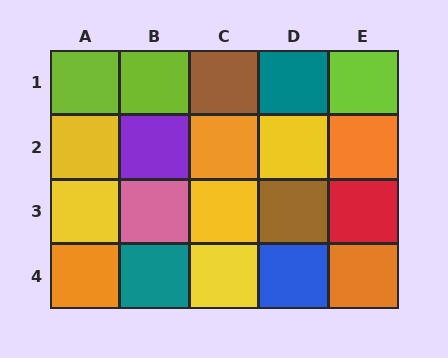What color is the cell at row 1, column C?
Brown.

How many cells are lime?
3 cells are lime.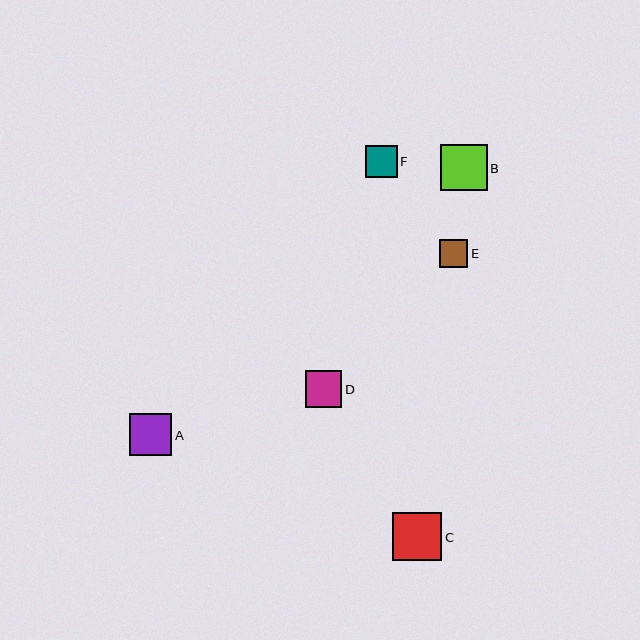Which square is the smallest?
Square E is the smallest with a size of approximately 28 pixels.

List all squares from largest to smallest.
From largest to smallest: C, B, A, D, F, E.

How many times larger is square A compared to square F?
Square A is approximately 1.3 times the size of square F.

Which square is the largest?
Square C is the largest with a size of approximately 49 pixels.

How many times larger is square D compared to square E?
Square D is approximately 1.3 times the size of square E.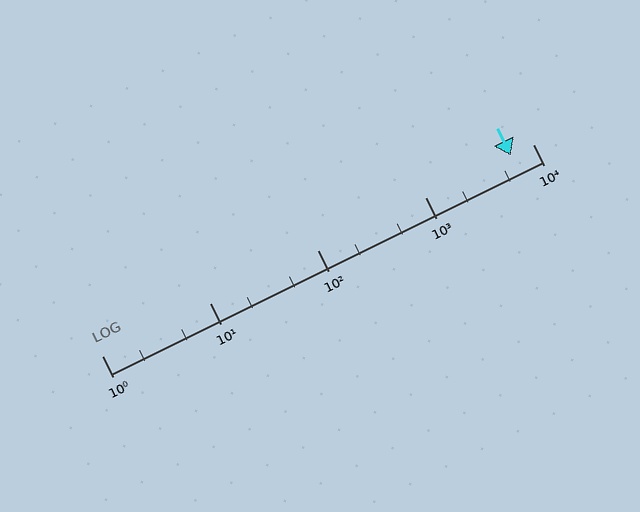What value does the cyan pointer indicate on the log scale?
The pointer indicates approximately 6300.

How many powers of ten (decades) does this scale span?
The scale spans 4 decades, from 1 to 10000.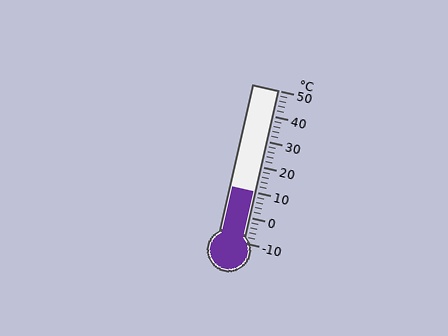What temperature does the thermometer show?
The thermometer shows approximately 10°C.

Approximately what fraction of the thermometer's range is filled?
The thermometer is filled to approximately 35% of its range.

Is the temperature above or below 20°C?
The temperature is below 20°C.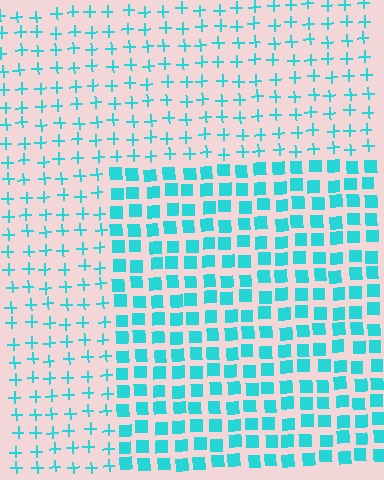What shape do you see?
I see a rectangle.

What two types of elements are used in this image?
The image uses squares inside the rectangle region and plus signs outside it.